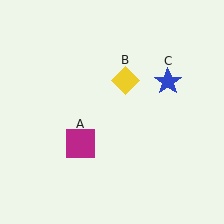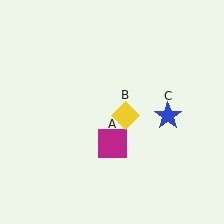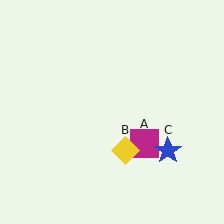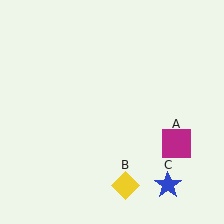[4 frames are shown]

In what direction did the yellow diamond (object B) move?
The yellow diamond (object B) moved down.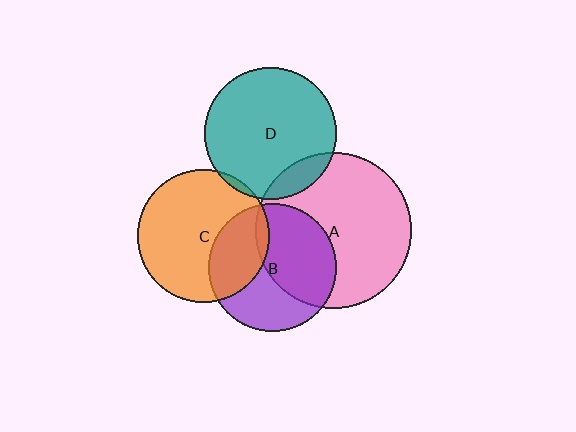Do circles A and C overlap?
Yes.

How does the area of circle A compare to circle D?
Approximately 1.4 times.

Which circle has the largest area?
Circle A (pink).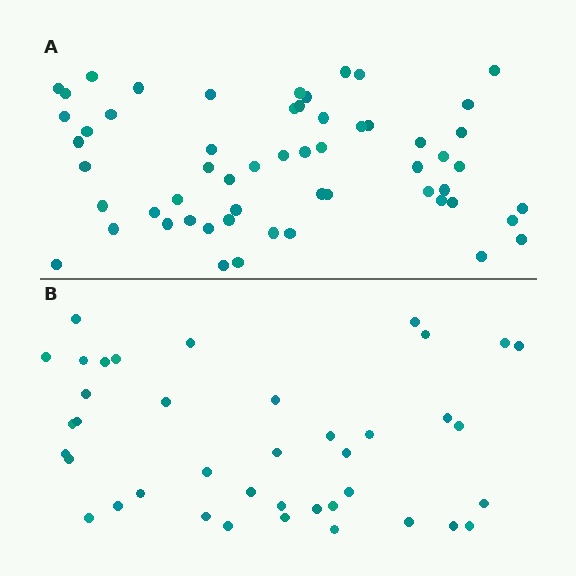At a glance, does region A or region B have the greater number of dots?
Region A (the top region) has more dots.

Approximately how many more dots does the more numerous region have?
Region A has approximately 15 more dots than region B.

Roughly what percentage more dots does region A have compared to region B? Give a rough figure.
About 40% more.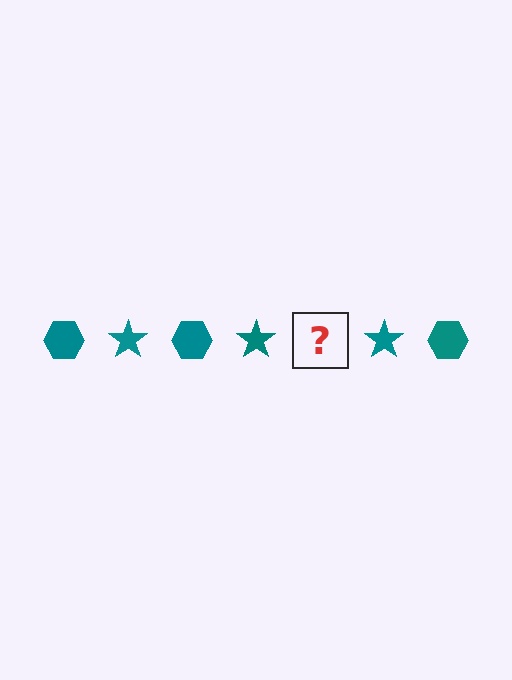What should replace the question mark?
The question mark should be replaced with a teal hexagon.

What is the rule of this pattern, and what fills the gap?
The rule is that the pattern cycles through hexagon, star shapes in teal. The gap should be filled with a teal hexagon.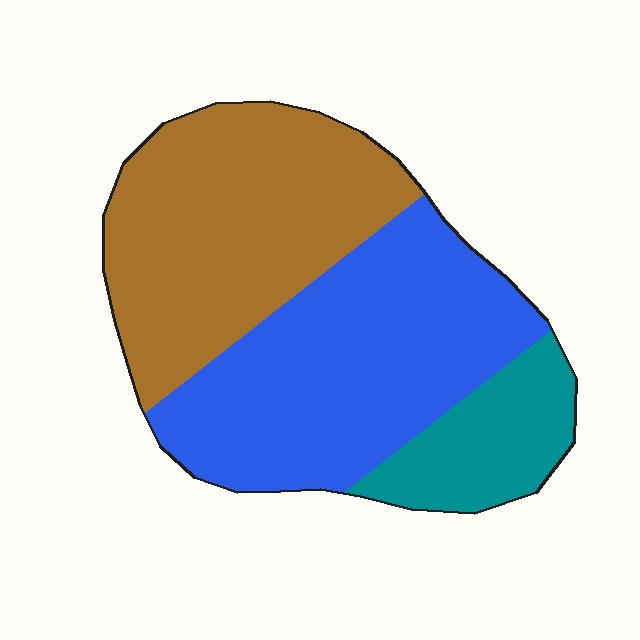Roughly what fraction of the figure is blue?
Blue covers about 45% of the figure.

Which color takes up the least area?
Teal, at roughly 15%.